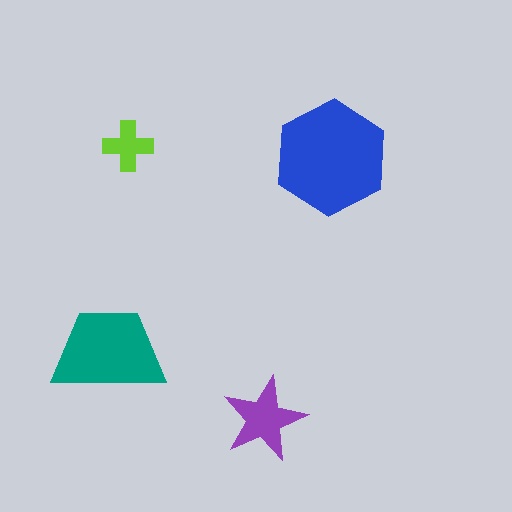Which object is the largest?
The blue hexagon.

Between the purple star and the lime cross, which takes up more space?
The purple star.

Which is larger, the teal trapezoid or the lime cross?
The teal trapezoid.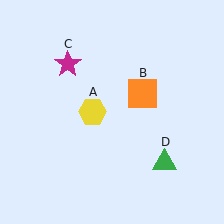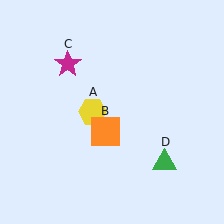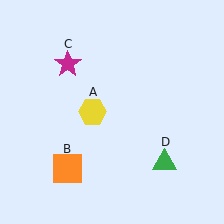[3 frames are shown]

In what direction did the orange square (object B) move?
The orange square (object B) moved down and to the left.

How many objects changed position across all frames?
1 object changed position: orange square (object B).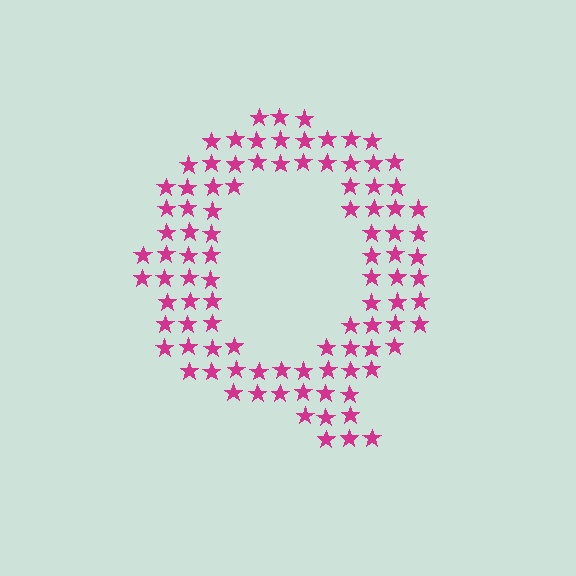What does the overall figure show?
The overall figure shows the letter Q.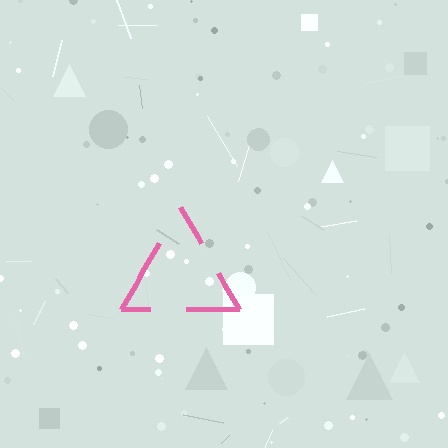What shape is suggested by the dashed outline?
The dashed outline suggests a triangle.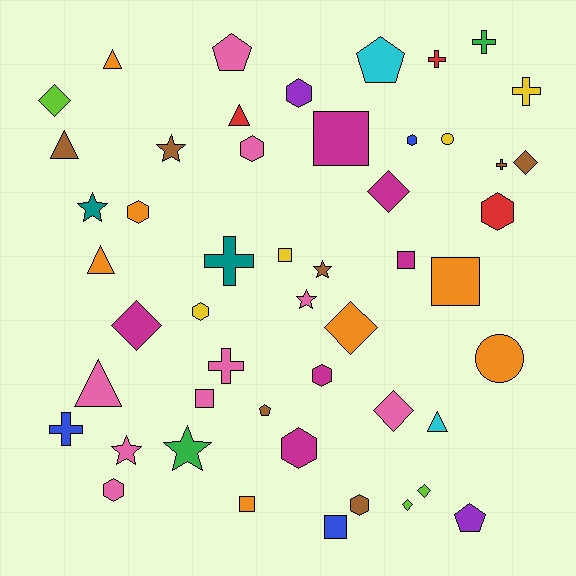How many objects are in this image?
There are 50 objects.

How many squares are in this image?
There are 7 squares.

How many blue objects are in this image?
There are 3 blue objects.